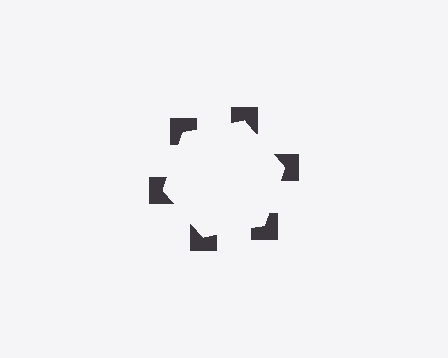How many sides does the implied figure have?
6 sides.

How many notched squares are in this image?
There are 6 — one at each vertex of the illusory hexagon.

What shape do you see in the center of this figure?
An illusory hexagon — its edges are inferred from the aligned wedge cuts in the notched squares, not physically drawn.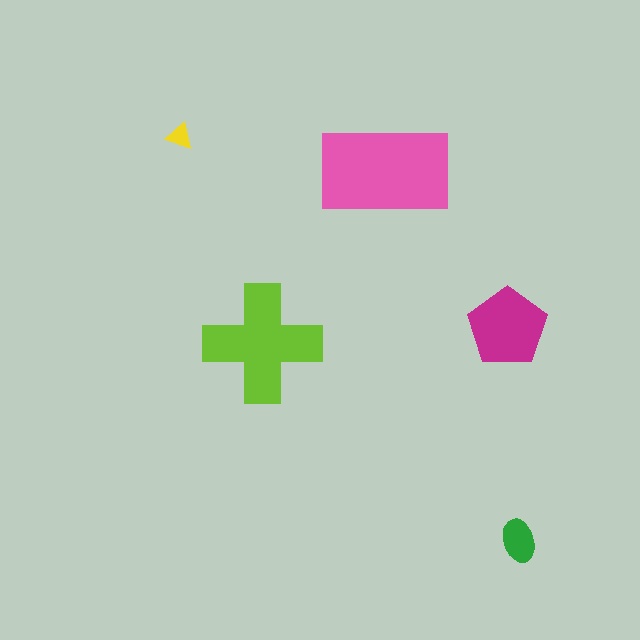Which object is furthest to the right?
The green ellipse is rightmost.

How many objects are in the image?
There are 5 objects in the image.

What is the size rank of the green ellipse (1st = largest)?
4th.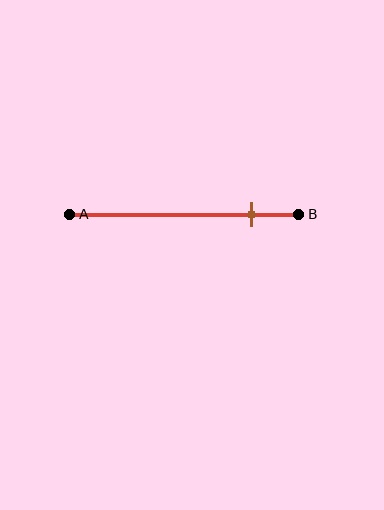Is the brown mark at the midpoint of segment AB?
No, the mark is at about 80% from A, not at the 50% midpoint.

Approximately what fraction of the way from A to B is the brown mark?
The brown mark is approximately 80% of the way from A to B.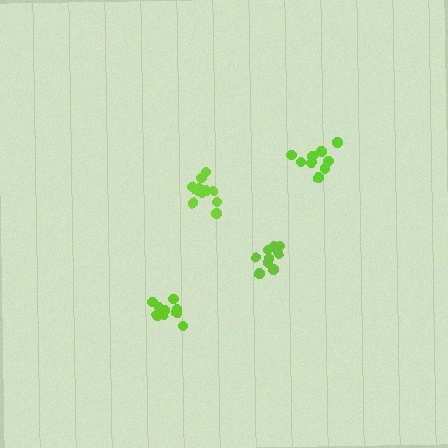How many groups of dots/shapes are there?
There are 4 groups.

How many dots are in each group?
Group 1: 9 dots, Group 2: 9 dots, Group 3: 9 dots, Group 4: 11 dots (38 total).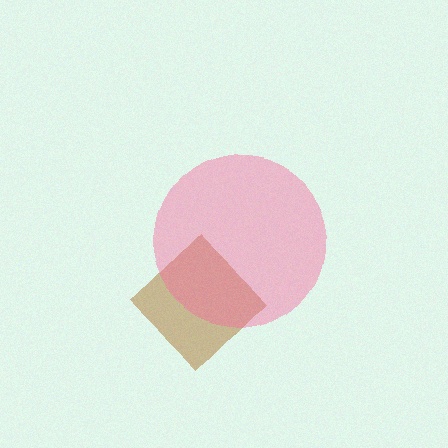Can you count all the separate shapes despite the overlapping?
Yes, there are 2 separate shapes.